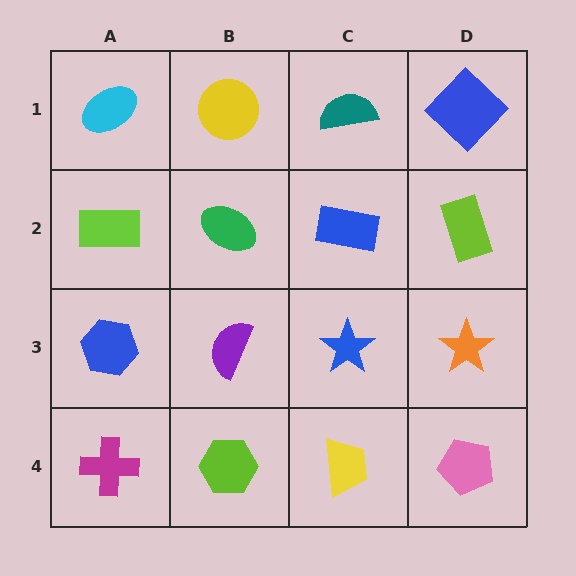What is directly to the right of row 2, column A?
A green ellipse.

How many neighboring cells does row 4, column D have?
2.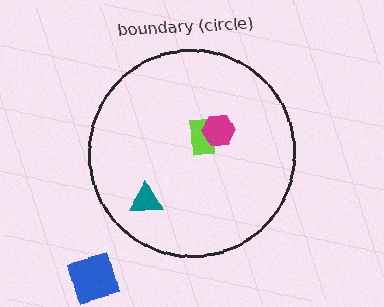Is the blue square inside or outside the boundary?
Outside.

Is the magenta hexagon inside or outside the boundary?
Inside.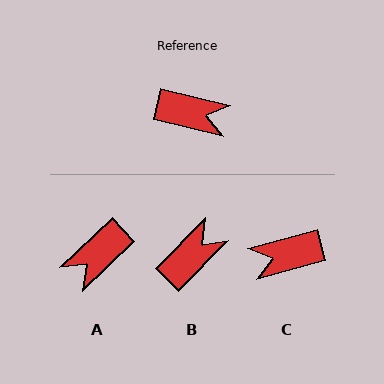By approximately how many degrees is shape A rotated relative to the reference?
Approximately 123 degrees clockwise.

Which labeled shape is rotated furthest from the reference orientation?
C, about 151 degrees away.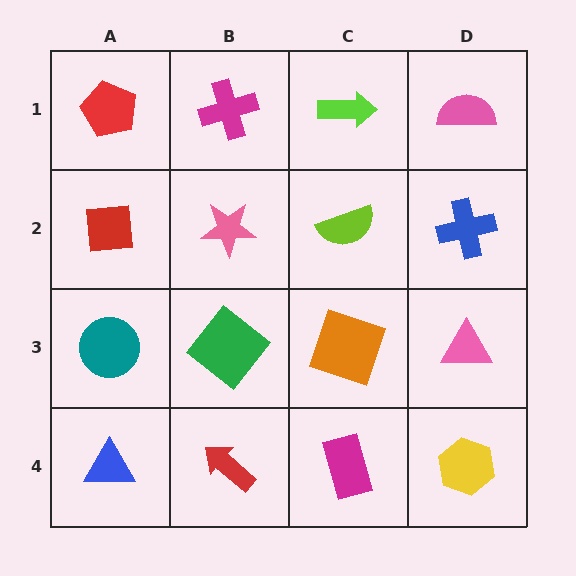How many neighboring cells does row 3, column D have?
3.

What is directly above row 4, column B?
A green diamond.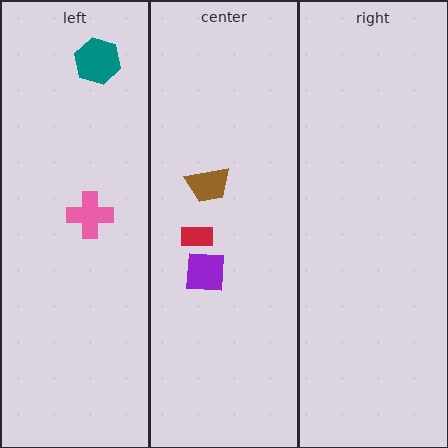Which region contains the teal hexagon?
The left region.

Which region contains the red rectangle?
The center region.